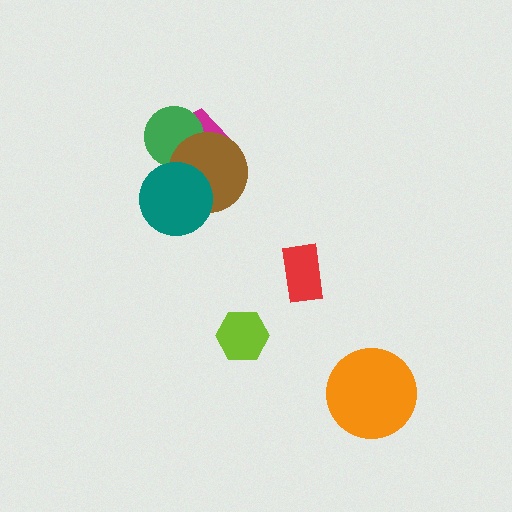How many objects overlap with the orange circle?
0 objects overlap with the orange circle.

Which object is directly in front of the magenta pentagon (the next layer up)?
The green circle is directly in front of the magenta pentagon.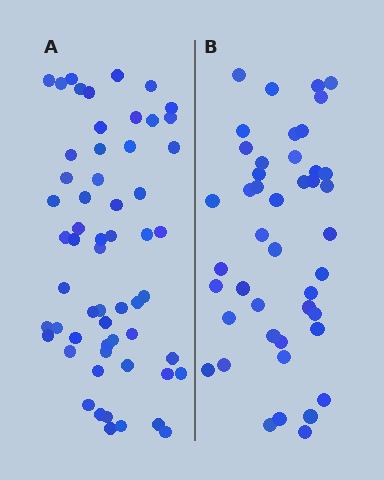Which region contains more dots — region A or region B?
Region A (the left region) has more dots.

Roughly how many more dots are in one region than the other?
Region A has approximately 15 more dots than region B.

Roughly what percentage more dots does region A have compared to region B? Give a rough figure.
About 30% more.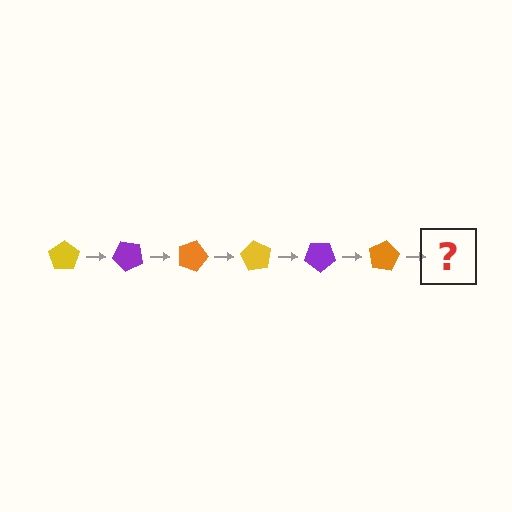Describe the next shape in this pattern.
It should be a yellow pentagon, rotated 270 degrees from the start.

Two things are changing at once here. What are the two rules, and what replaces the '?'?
The two rules are that it rotates 45 degrees each step and the color cycles through yellow, purple, and orange. The '?' should be a yellow pentagon, rotated 270 degrees from the start.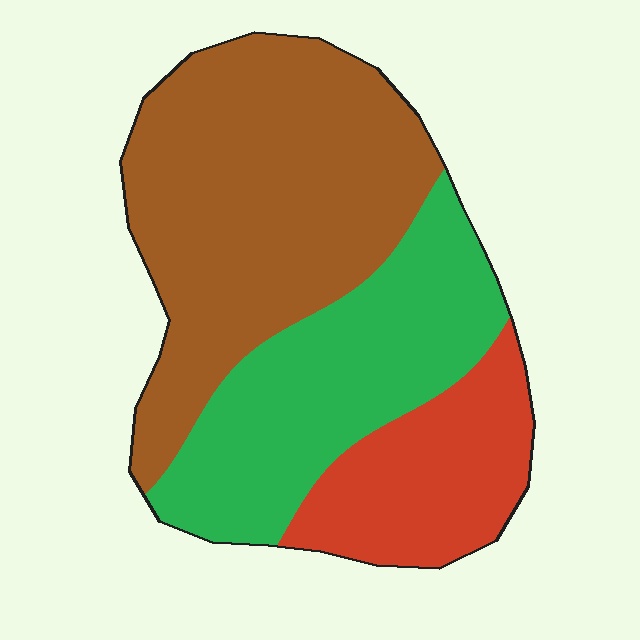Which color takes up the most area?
Brown, at roughly 50%.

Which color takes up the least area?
Red, at roughly 20%.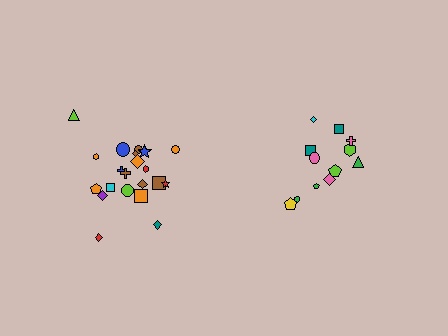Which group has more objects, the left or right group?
The left group.